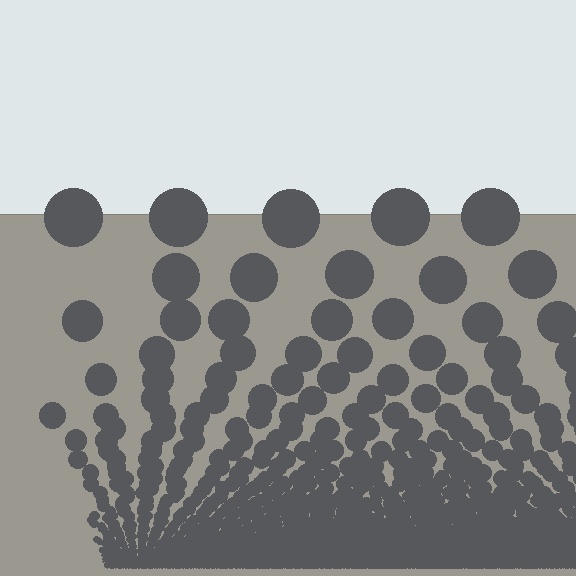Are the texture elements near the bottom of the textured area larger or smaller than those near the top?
Smaller. The gradient is inverted — elements near the bottom are smaller and denser.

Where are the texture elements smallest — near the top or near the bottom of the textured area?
Near the bottom.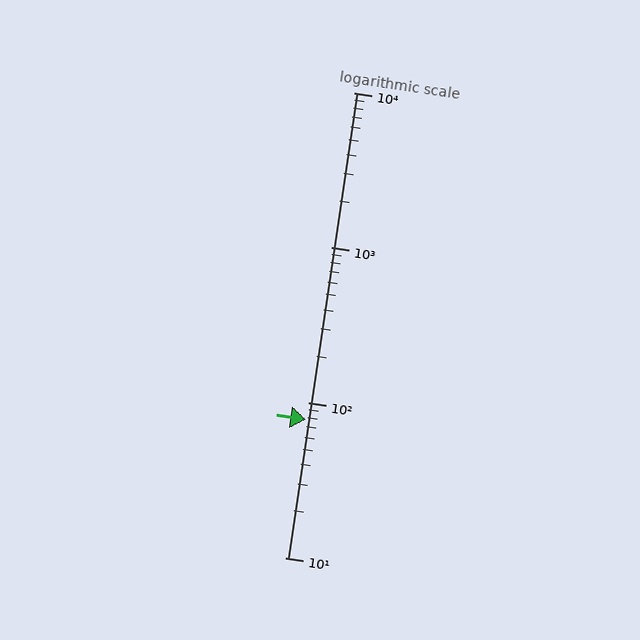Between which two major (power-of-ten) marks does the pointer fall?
The pointer is between 10 and 100.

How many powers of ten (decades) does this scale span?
The scale spans 3 decades, from 10 to 10000.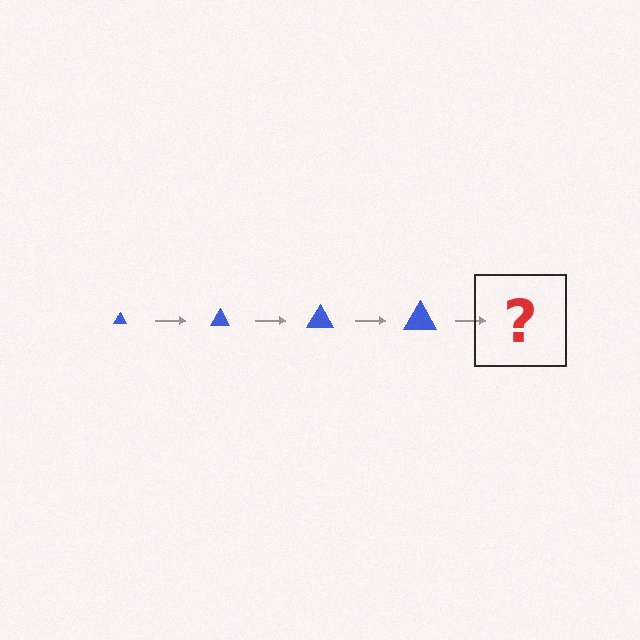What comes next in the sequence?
The next element should be a blue triangle, larger than the previous one.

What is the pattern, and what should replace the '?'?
The pattern is that the triangle gets progressively larger each step. The '?' should be a blue triangle, larger than the previous one.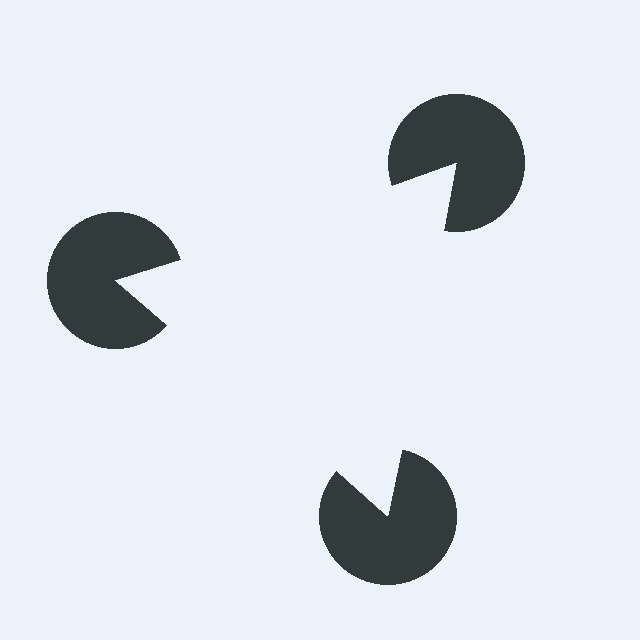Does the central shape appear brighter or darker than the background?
It typically appears slightly brighter than the background, even though no actual brightness change is drawn.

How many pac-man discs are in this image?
There are 3 — one at each vertex of the illusory triangle.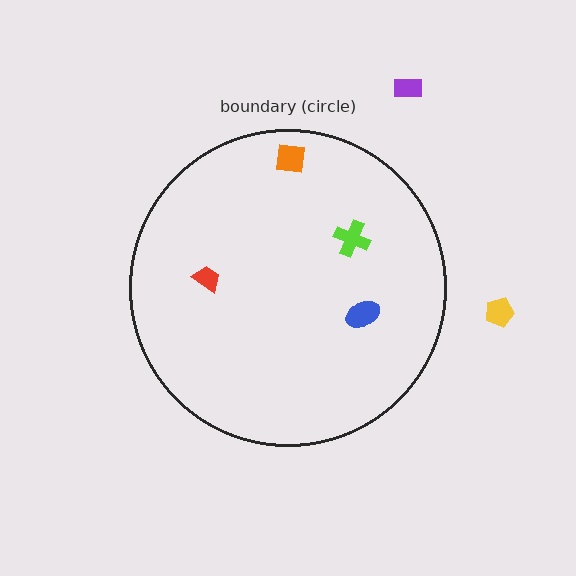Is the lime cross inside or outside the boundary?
Inside.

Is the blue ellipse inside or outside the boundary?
Inside.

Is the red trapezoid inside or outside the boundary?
Inside.